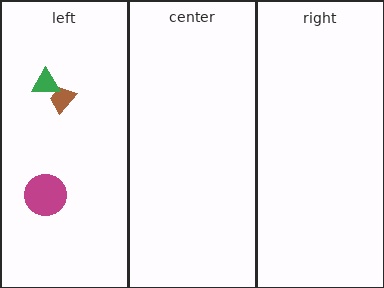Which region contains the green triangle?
The left region.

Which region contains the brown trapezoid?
The left region.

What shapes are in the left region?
The brown trapezoid, the green triangle, the magenta circle.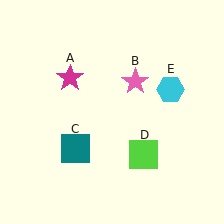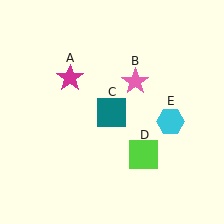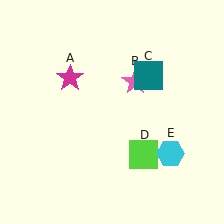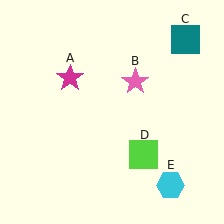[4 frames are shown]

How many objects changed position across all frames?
2 objects changed position: teal square (object C), cyan hexagon (object E).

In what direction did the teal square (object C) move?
The teal square (object C) moved up and to the right.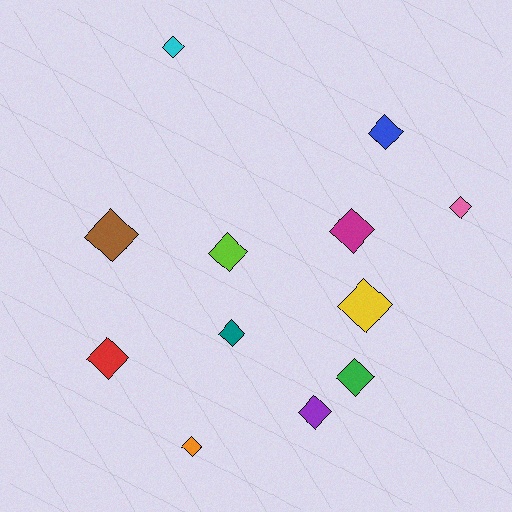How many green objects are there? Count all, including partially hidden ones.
There is 1 green object.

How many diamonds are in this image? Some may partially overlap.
There are 12 diamonds.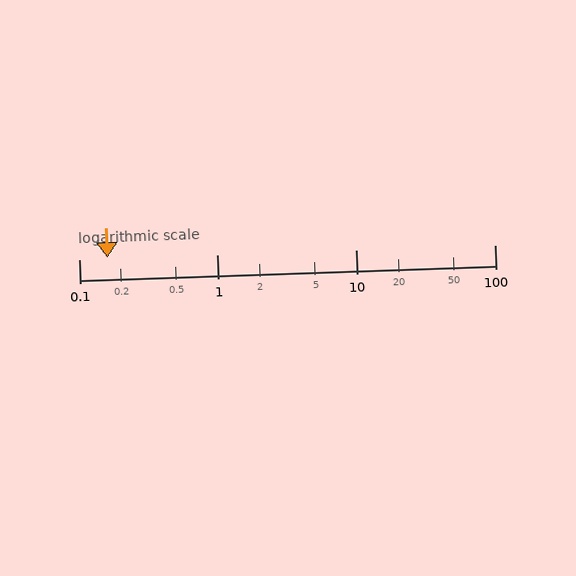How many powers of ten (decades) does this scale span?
The scale spans 3 decades, from 0.1 to 100.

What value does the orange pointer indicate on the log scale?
The pointer indicates approximately 0.16.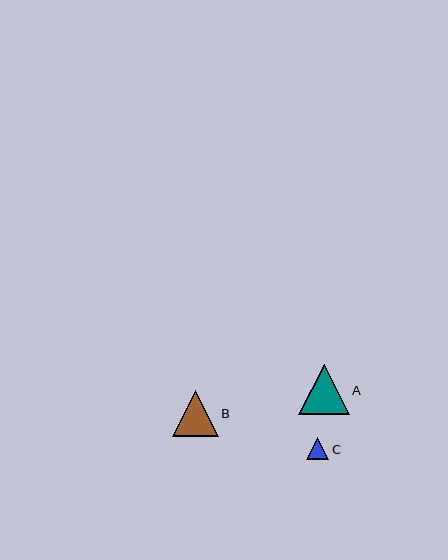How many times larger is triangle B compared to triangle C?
Triangle B is approximately 2.1 times the size of triangle C.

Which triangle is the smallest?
Triangle C is the smallest with a size of approximately 22 pixels.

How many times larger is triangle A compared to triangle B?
Triangle A is approximately 1.1 times the size of triangle B.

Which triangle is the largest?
Triangle A is the largest with a size of approximately 50 pixels.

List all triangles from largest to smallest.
From largest to smallest: A, B, C.